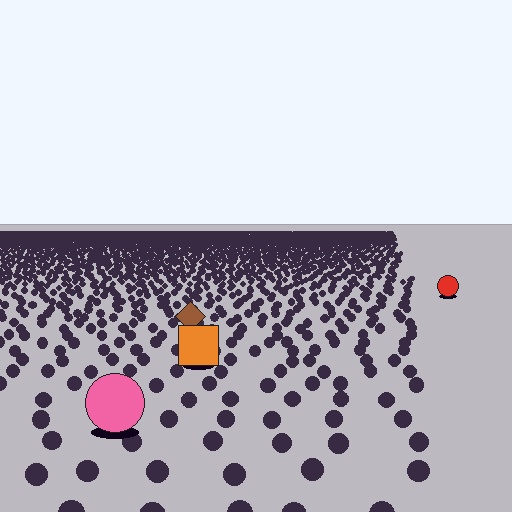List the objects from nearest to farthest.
From nearest to farthest: the pink circle, the orange square, the brown diamond, the red circle.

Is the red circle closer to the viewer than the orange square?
No. The orange square is closer — you can tell from the texture gradient: the ground texture is coarser near it.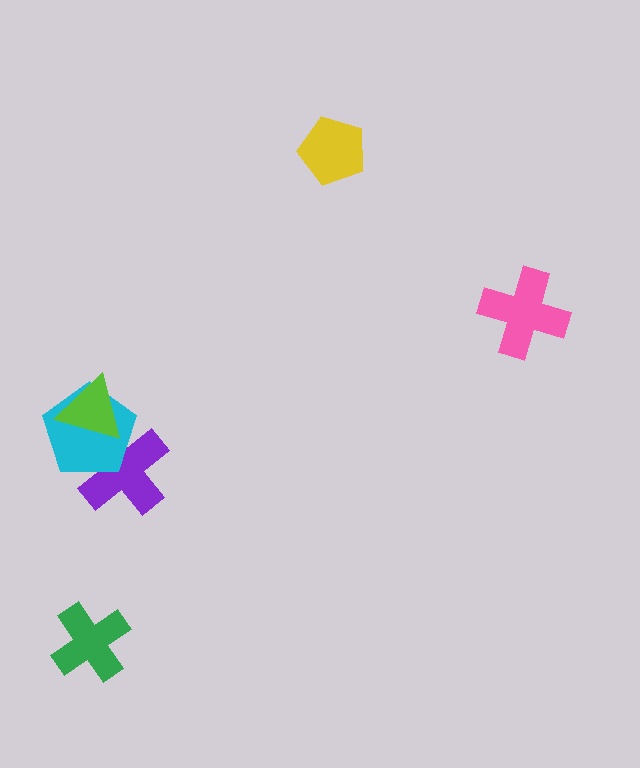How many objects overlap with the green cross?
0 objects overlap with the green cross.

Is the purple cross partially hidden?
Yes, it is partially covered by another shape.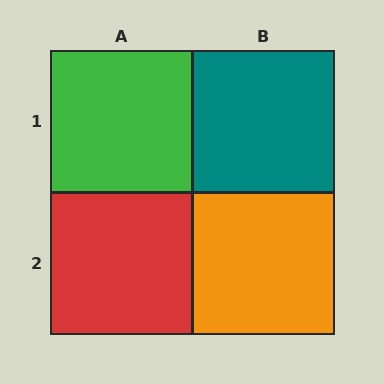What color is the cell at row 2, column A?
Red.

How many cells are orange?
1 cell is orange.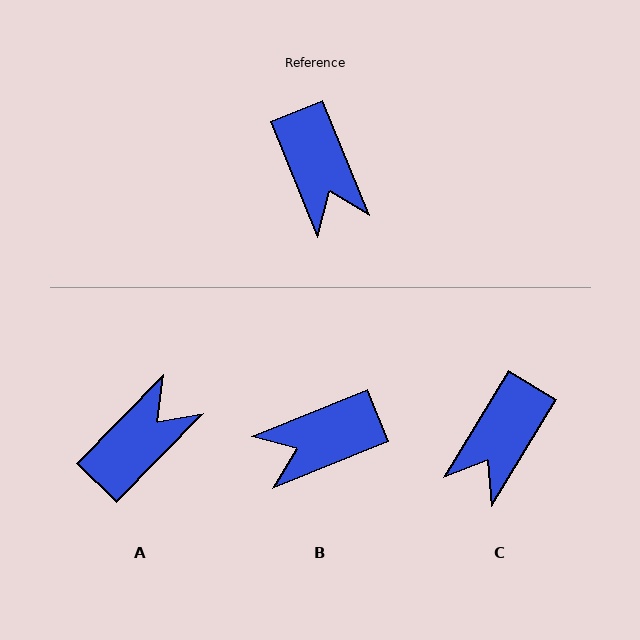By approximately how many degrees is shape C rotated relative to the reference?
Approximately 53 degrees clockwise.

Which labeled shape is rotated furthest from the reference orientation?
A, about 113 degrees away.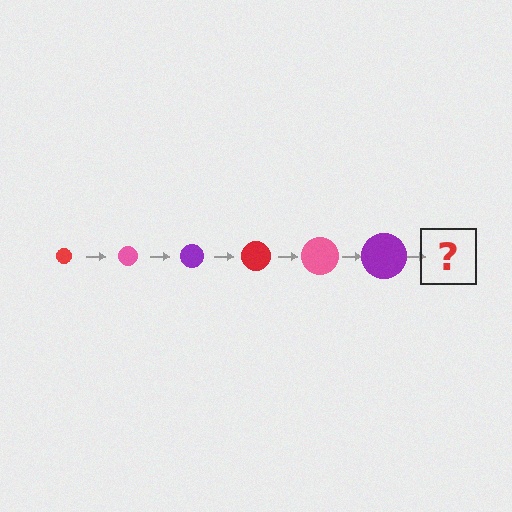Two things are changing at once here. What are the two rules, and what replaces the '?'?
The two rules are that the circle grows larger each step and the color cycles through red, pink, and purple. The '?' should be a red circle, larger than the previous one.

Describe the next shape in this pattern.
It should be a red circle, larger than the previous one.